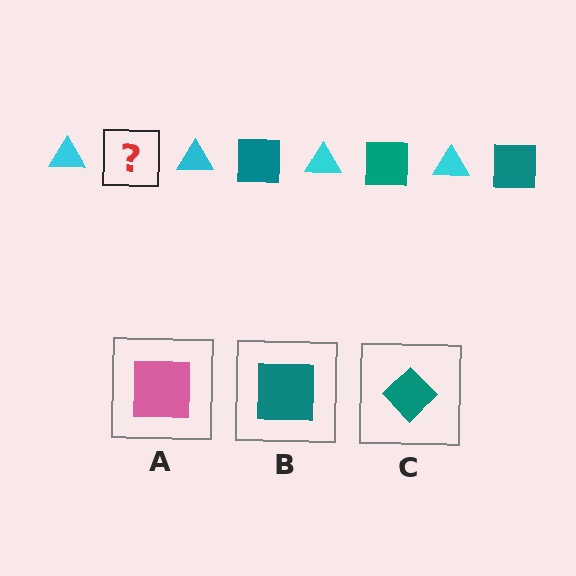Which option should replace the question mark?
Option B.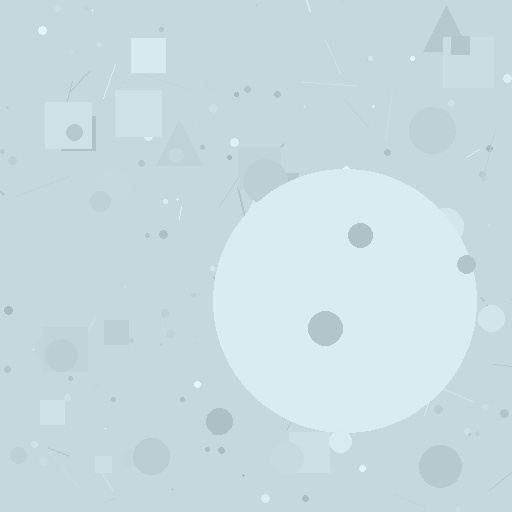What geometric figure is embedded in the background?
A circle is embedded in the background.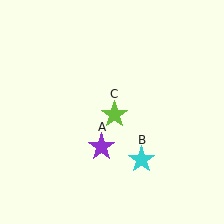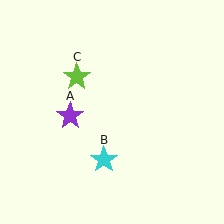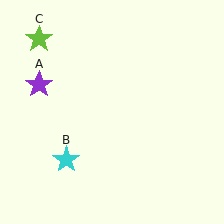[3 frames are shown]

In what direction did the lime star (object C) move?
The lime star (object C) moved up and to the left.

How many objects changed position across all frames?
3 objects changed position: purple star (object A), cyan star (object B), lime star (object C).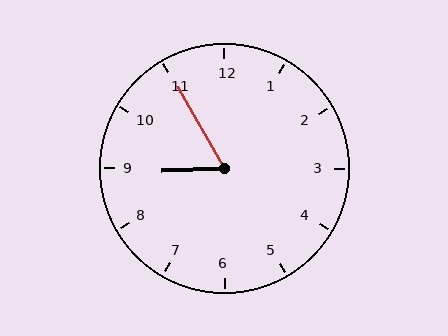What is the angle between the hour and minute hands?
Approximately 62 degrees.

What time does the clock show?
8:55.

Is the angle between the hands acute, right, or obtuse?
It is acute.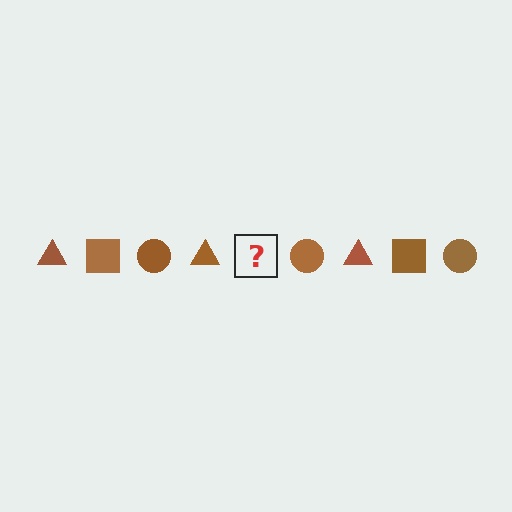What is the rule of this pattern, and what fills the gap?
The rule is that the pattern cycles through triangle, square, circle shapes in brown. The gap should be filled with a brown square.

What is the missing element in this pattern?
The missing element is a brown square.